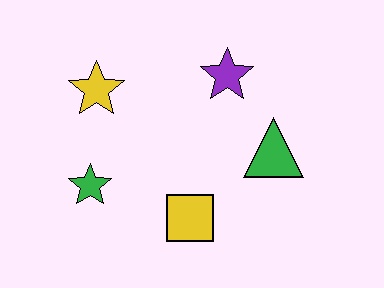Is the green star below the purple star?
Yes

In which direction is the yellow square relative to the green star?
The yellow square is to the right of the green star.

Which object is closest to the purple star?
The green triangle is closest to the purple star.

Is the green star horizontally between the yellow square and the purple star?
No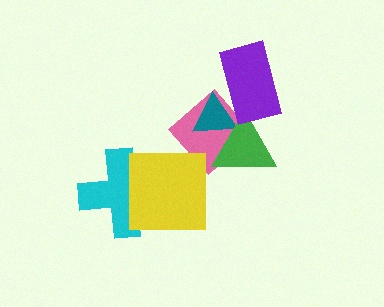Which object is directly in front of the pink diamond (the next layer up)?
The teal triangle is directly in front of the pink diamond.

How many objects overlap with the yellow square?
1 object overlaps with the yellow square.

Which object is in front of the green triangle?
The purple rectangle is in front of the green triangle.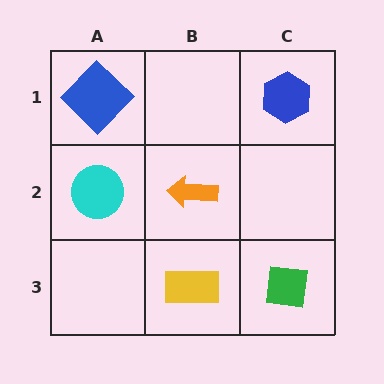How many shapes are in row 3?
2 shapes.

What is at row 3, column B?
A yellow rectangle.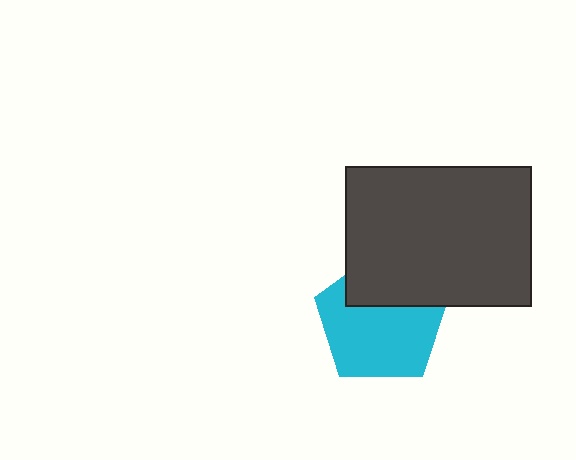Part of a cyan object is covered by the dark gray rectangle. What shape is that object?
It is a pentagon.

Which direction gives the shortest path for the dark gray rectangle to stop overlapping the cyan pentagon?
Moving up gives the shortest separation.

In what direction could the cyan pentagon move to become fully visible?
The cyan pentagon could move down. That would shift it out from behind the dark gray rectangle entirely.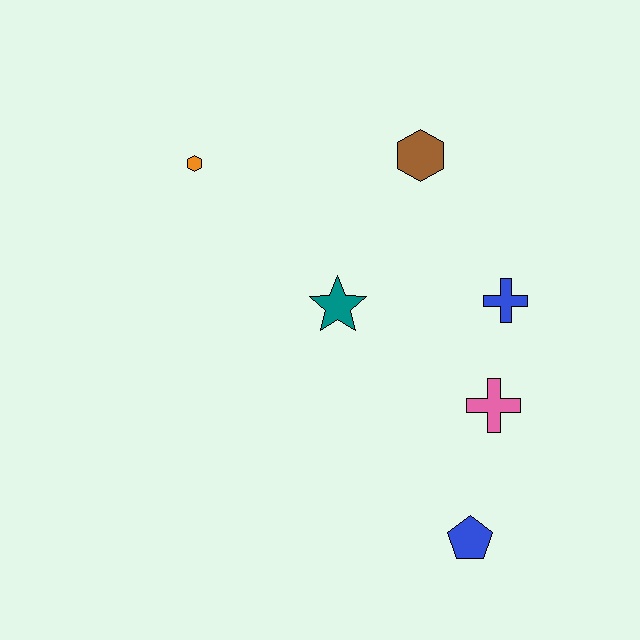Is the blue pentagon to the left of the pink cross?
Yes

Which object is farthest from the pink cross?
The orange hexagon is farthest from the pink cross.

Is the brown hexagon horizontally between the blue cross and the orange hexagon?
Yes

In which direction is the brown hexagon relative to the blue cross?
The brown hexagon is above the blue cross.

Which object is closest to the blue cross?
The pink cross is closest to the blue cross.